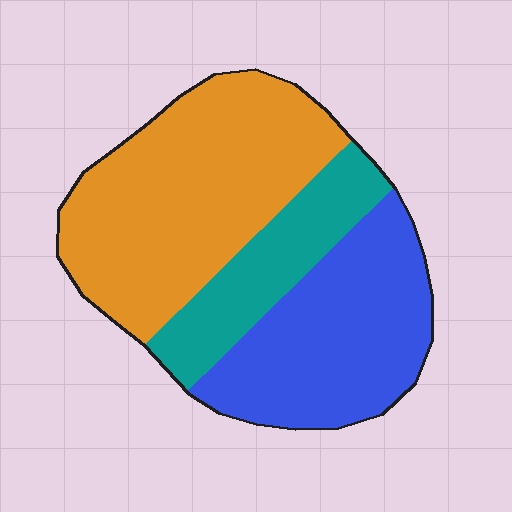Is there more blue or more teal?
Blue.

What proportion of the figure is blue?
Blue covers about 35% of the figure.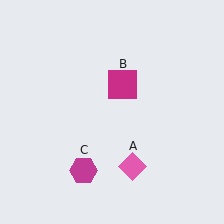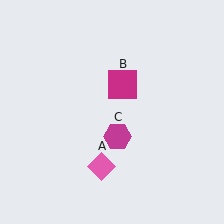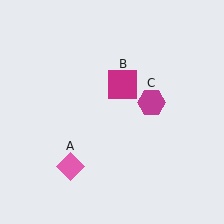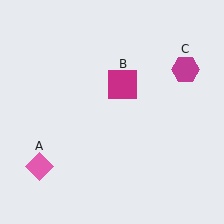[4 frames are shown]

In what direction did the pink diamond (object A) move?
The pink diamond (object A) moved left.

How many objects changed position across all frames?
2 objects changed position: pink diamond (object A), magenta hexagon (object C).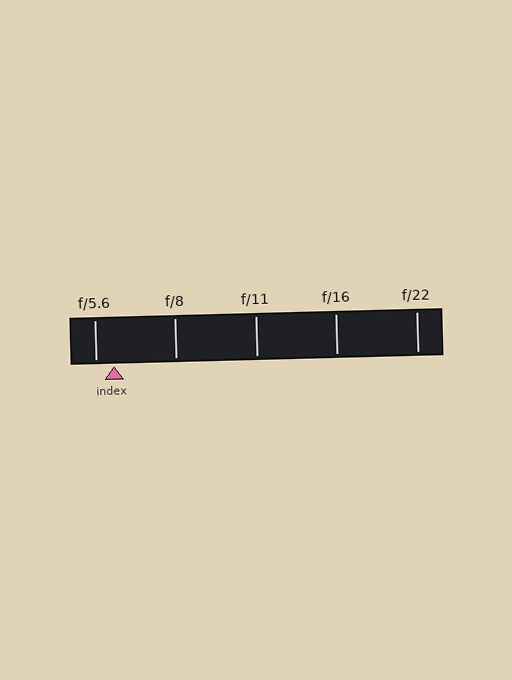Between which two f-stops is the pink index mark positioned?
The index mark is between f/5.6 and f/8.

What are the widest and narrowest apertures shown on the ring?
The widest aperture shown is f/5.6 and the narrowest is f/22.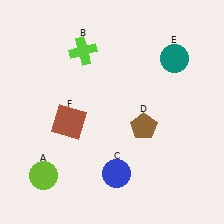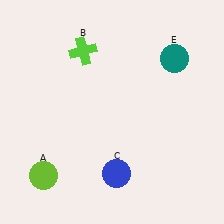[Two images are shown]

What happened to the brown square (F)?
The brown square (F) was removed in Image 2. It was in the bottom-left area of Image 1.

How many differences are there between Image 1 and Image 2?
There are 2 differences between the two images.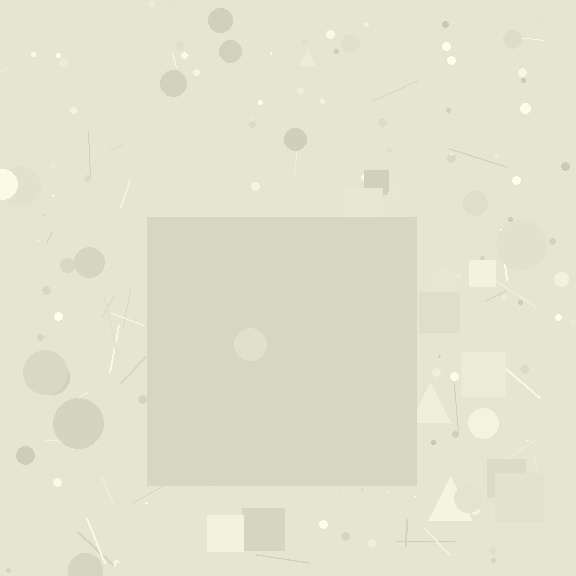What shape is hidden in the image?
A square is hidden in the image.